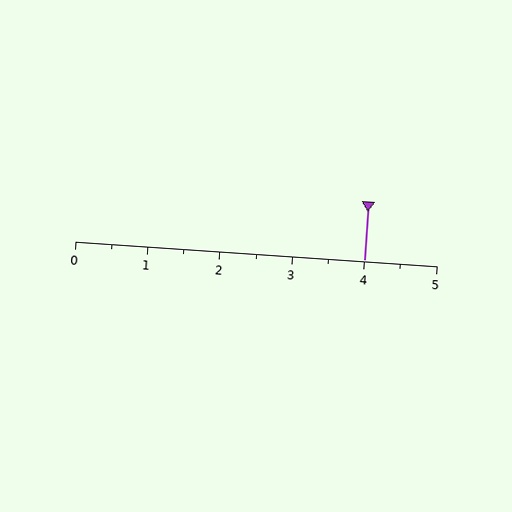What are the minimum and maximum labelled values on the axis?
The axis runs from 0 to 5.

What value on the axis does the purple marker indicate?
The marker indicates approximately 4.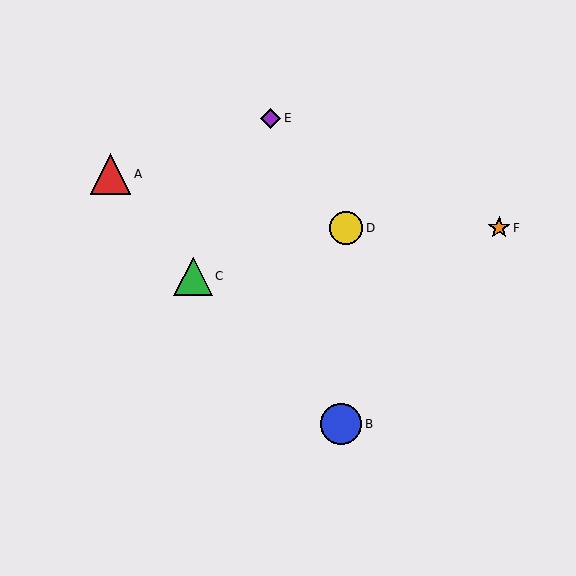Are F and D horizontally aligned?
Yes, both are at y≈228.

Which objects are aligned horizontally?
Objects D, F are aligned horizontally.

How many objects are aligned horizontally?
2 objects (D, F) are aligned horizontally.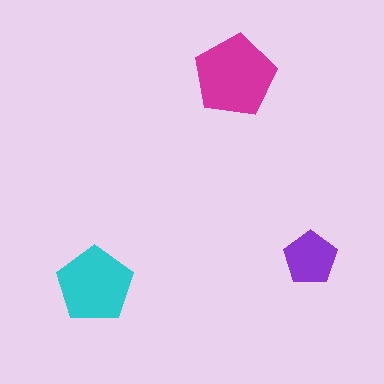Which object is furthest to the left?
The cyan pentagon is leftmost.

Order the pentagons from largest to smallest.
the magenta one, the cyan one, the purple one.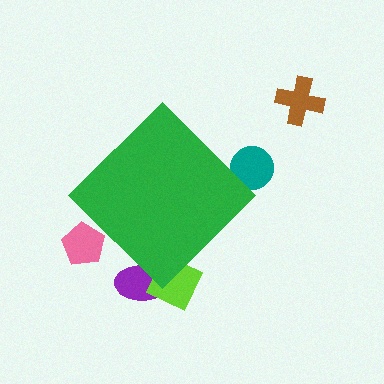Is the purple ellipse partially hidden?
Yes, the purple ellipse is partially hidden behind the green diamond.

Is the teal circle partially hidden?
Yes, the teal circle is partially hidden behind the green diamond.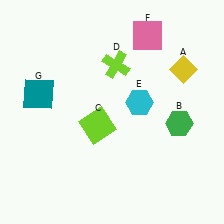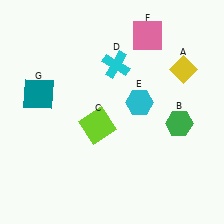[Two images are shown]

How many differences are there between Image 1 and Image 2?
There is 1 difference between the two images.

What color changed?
The cross (D) changed from lime in Image 1 to cyan in Image 2.